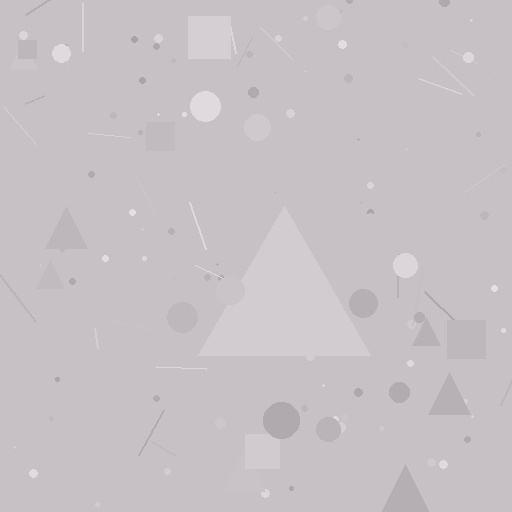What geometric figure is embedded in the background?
A triangle is embedded in the background.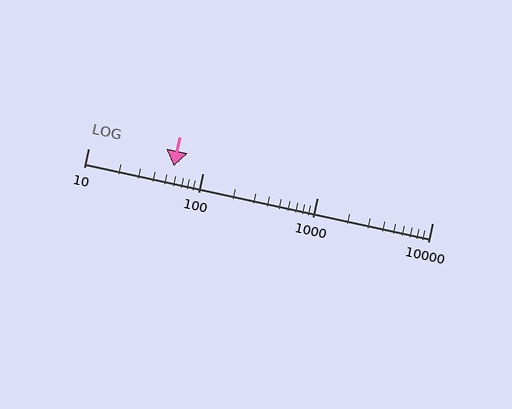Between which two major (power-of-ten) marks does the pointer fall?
The pointer is between 10 and 100.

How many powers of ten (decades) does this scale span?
The scale spans 3 decades, from 10 to 10000.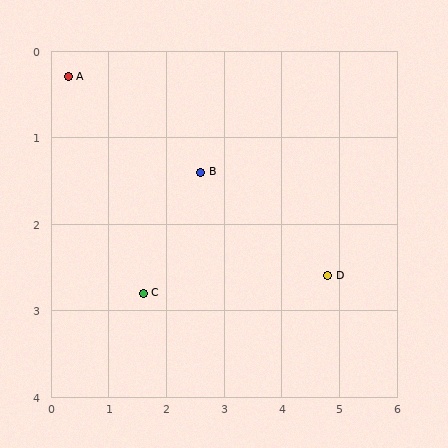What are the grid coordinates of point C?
Point C is at approximately (1.6, 2.8).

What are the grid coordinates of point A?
Point A is at approximately (0.3, 0.3).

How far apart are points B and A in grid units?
Points B and A are about 2.5 grid units apart.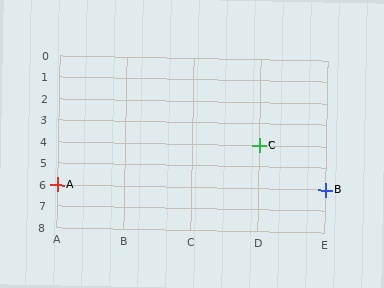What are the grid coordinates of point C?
Point C is at grid coordinates (D, 4).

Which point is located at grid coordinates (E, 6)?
Point B is at (E, 6).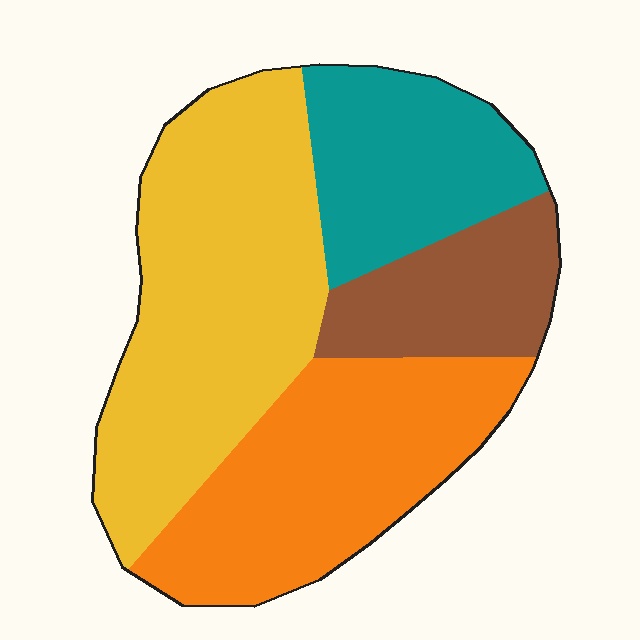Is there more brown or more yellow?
Yellow.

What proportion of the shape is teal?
Teal covers 19% of the shape.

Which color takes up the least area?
Brown, at roughly 15%.